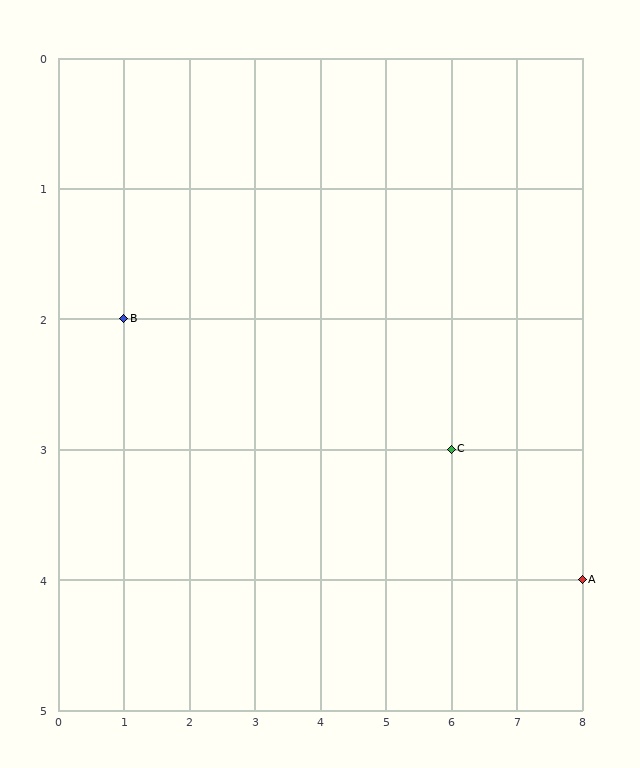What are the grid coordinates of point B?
Point B is at grid coordinates (1, 2).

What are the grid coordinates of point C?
Point C is at grid coordinates (6, 3).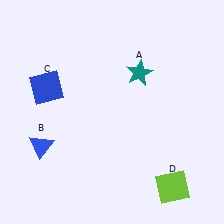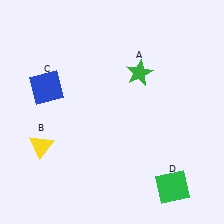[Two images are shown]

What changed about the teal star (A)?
In Image 1, A is teal. In Image 2, it changed to green.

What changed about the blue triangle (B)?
In Image 1, B is blue. In Image 2, it changed to yellow.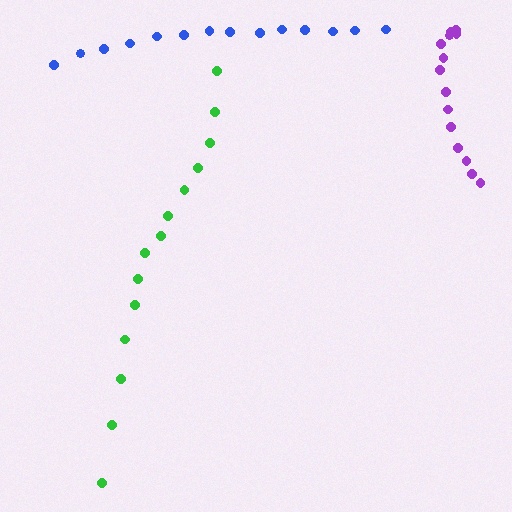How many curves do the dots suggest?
There are 3 distinct paths.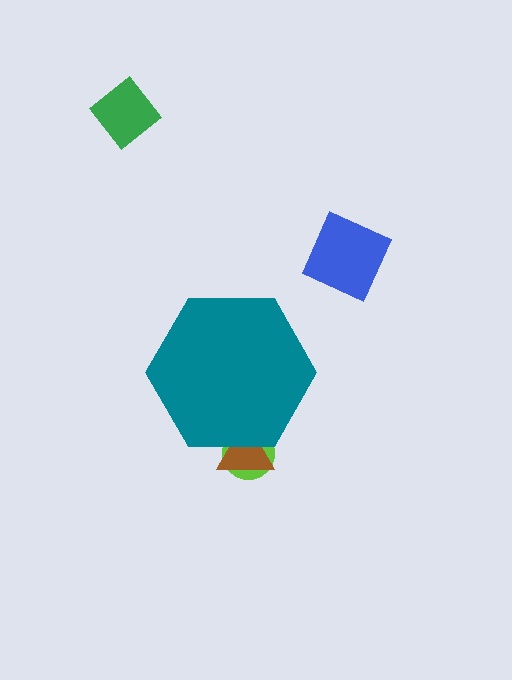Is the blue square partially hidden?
No, the blue square is fully visible.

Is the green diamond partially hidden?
No, the green diamond is fully visible.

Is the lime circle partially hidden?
Yes, the lime circle is partially hidden behind the teal hexagon.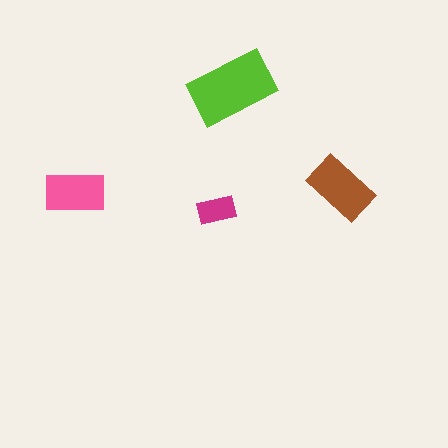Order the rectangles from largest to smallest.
the lime one, the brown one, the pink one, the magenta one.